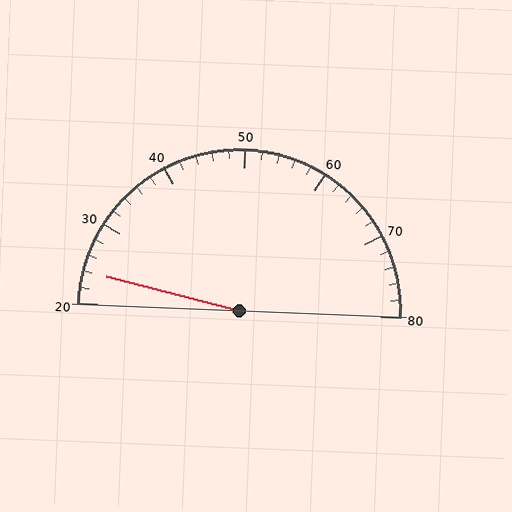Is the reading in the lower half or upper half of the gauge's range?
The reading is in the lower half of the range (20 to 80).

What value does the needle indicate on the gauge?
The needle indicates approximately 24.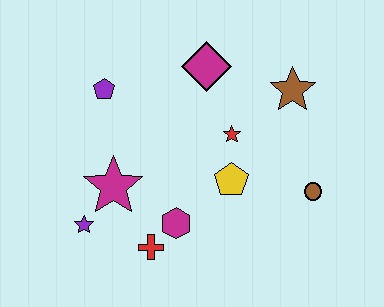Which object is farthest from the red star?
The purple star is farthest from the red star.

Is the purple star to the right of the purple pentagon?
No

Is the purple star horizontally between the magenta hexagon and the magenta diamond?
No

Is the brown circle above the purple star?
Yes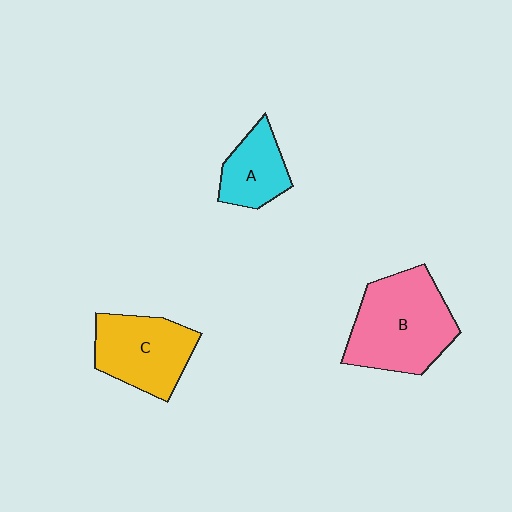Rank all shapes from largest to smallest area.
From largest to smallest: B (pink), C (yellow), A (cyan).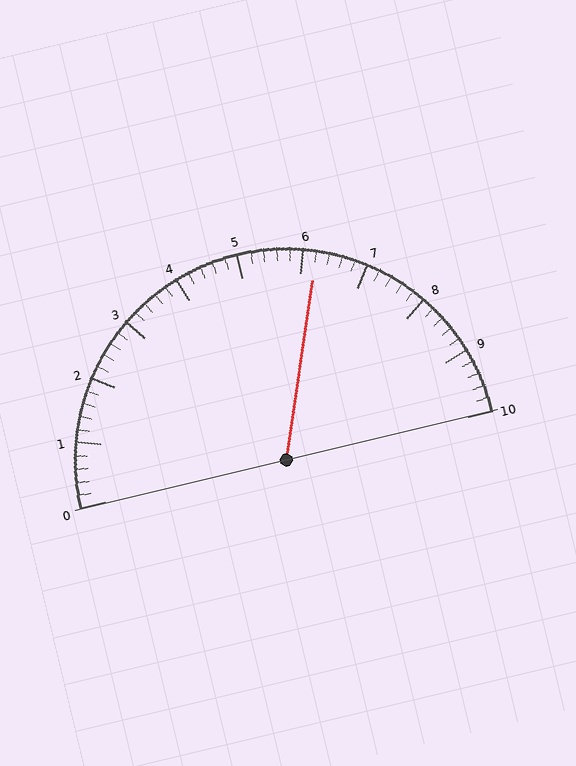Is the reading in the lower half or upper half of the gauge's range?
The reading is in the upper half of the range (0 to 10).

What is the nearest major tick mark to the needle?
The nearest major tick mark is 6.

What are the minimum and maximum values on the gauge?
The gauge ranges from 0 to 10.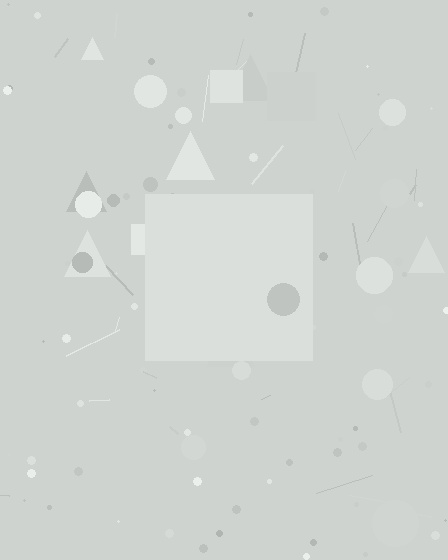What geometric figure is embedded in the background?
A square is embedded in the background.